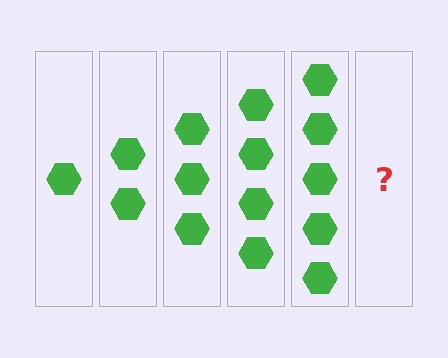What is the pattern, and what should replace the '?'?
The pattern is that each step adds one more hexagon. The '?' should be 6 hexagons.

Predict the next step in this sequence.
The next step is 6 hexagons.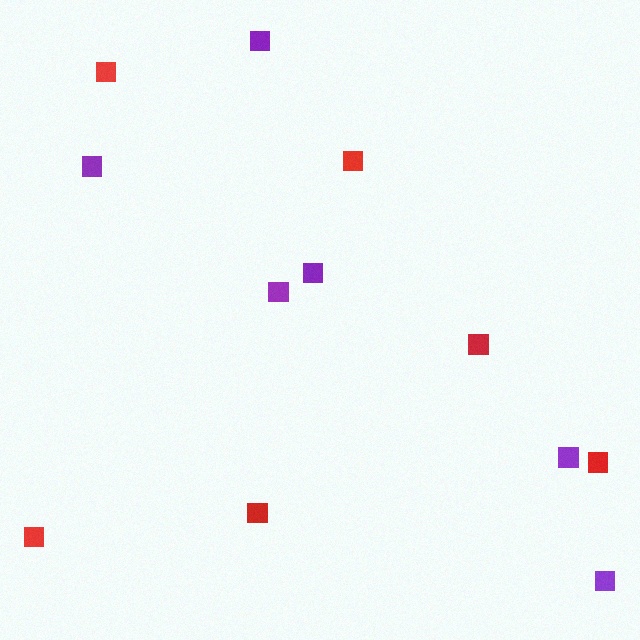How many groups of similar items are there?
There are 2 groups: one group of red squares (6) and one group of purple squares (6).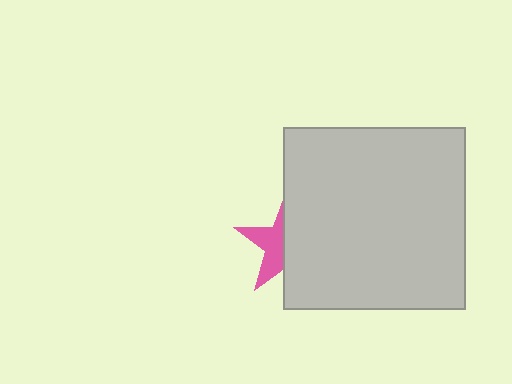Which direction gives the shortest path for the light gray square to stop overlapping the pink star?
Moving right gives the shortest separation.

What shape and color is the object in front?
The object in front is a light gray square.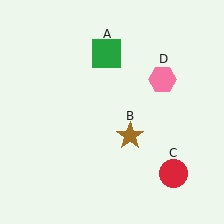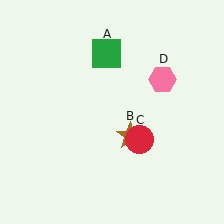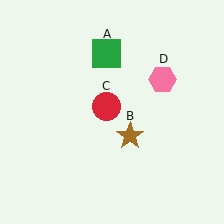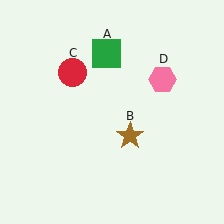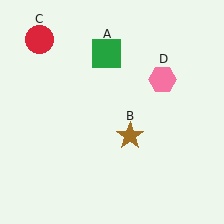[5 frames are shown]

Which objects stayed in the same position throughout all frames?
Green square (object A) and brown star (object B) and pink hexagon (object D) remained stationary.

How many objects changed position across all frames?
1 object changed position: red circle (object C).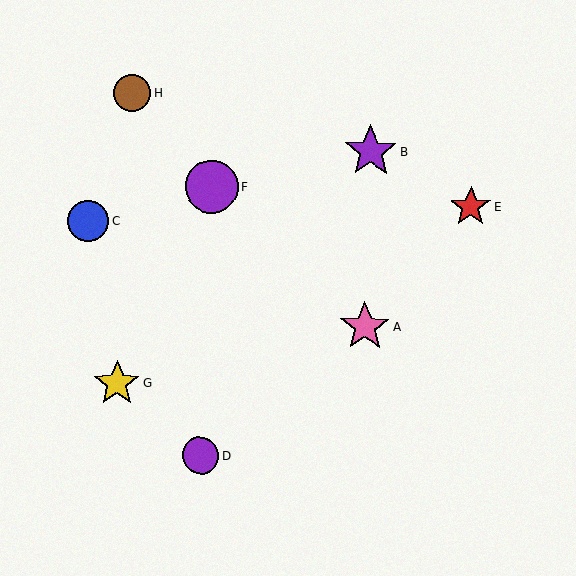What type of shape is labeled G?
Shape G is a yellow star.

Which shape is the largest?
The purple star (labeled B) is the largest.